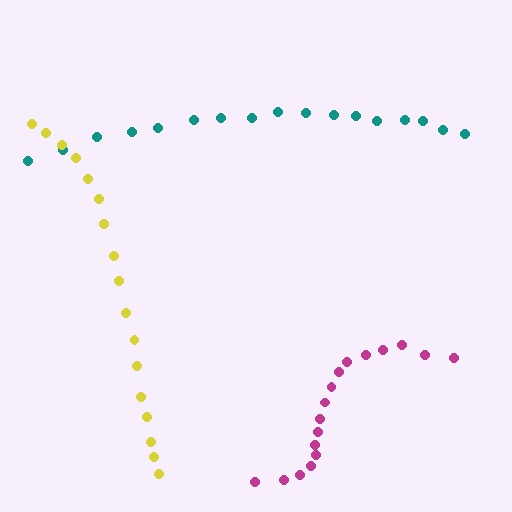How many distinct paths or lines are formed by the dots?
There are 3 distinct paths.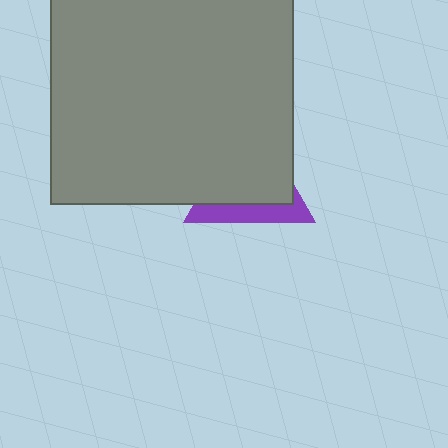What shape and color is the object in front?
The object in front is a gray rectangle.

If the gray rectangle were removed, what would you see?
You would see the complete purple triangle.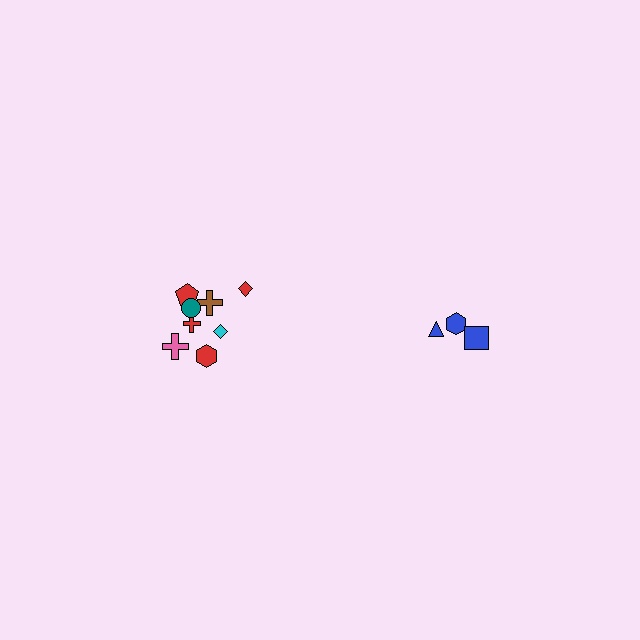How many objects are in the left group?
There are 8 objects.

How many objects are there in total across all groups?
There are 12 objects.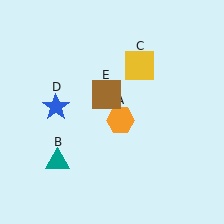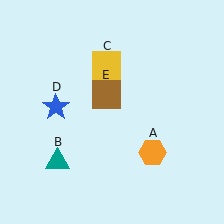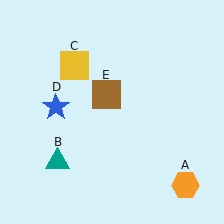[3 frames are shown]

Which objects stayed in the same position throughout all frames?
Teal triangle (object B) and blue star (object D) and brown square (object E) remained stationary.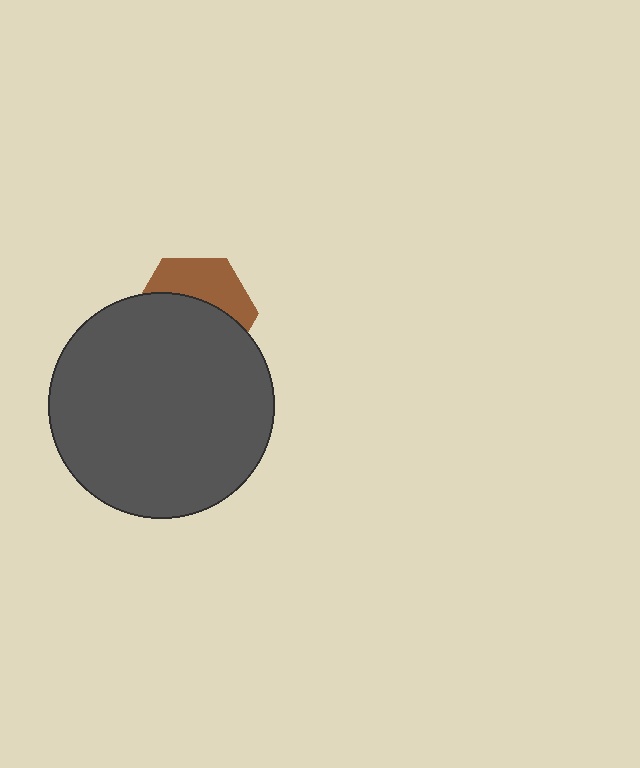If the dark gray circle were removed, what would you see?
You would see the complete brown hexagon.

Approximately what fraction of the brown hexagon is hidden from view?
Roughly 62% of the brown hexagon is hidden behind the dark gray circle.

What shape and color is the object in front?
The object in front is a dark gray circle.